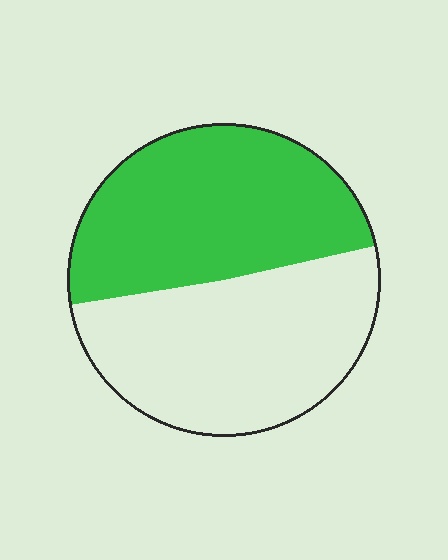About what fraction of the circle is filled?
About one half (1/2).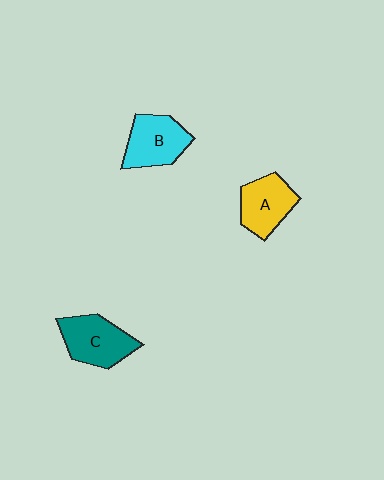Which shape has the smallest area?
Shape A (yellow).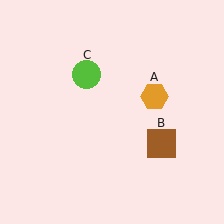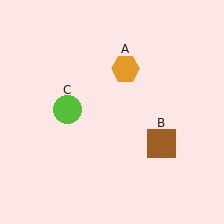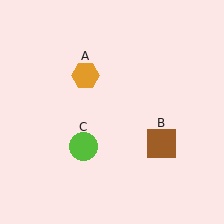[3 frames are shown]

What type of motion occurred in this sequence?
The orange hexagon (object A), lime circle (object C) rotated counterclockwise around the center of the scene.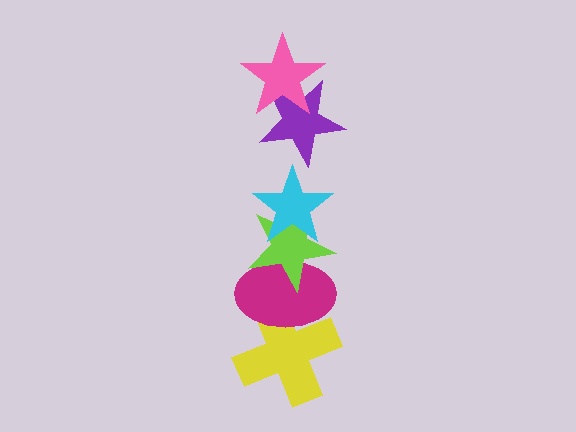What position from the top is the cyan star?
The cyan star is 3rd from the top.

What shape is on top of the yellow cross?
The magenta ellipse is on top of the yellow cross.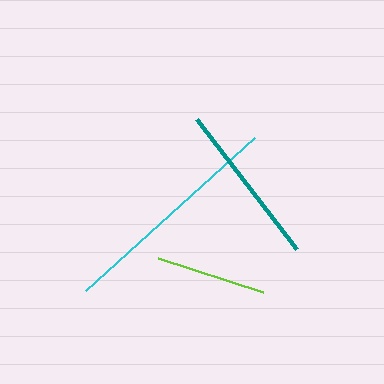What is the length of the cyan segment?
The cyan segment is approximately 227 pixels long.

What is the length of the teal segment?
The teal segment is approximately 164 pixels long.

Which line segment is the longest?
The cyan line is the longest at approximately 227 pixels.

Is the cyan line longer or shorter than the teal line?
The cyan line is longer than the teal line.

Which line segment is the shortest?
The lime line is the shortest at approximately 110 pixels.